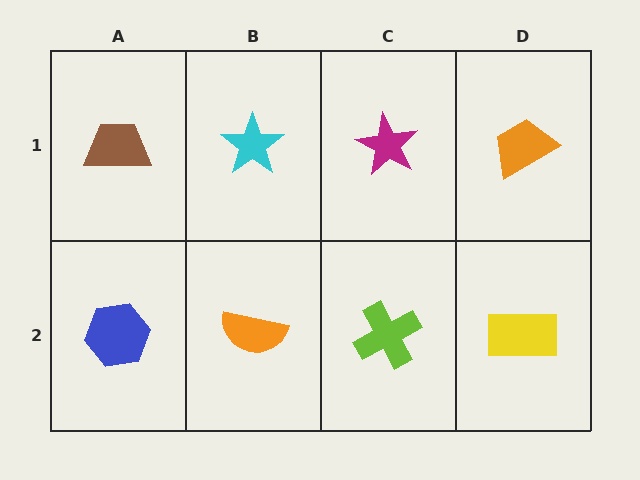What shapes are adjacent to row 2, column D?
An orange trapezoid (row 1, column D), a lime cross (row 2, column C).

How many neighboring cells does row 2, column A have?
2.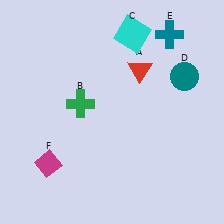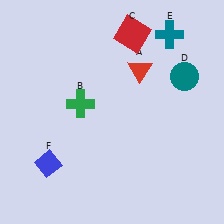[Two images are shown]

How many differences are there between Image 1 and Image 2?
There are 2 differences between the two images.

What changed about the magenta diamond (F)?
In Image 1, F is magenta. In Image 2, it changed to blue.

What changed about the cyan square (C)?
In Image 1, C is cyan. In Image 2, it changed to red.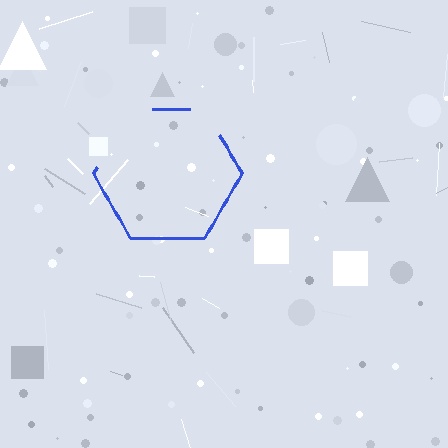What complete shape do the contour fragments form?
The contour fragments form a hexagon.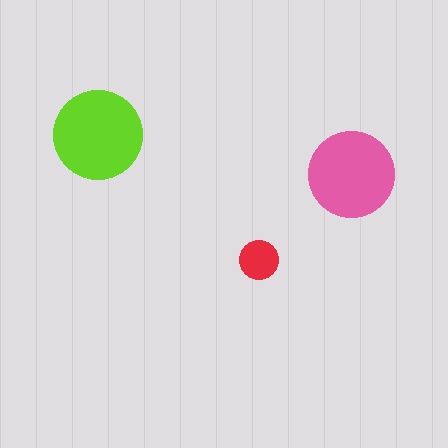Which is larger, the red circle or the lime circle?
The lime one.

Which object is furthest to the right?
The pink circle is rightmost.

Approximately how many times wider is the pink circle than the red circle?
About 2 times wider.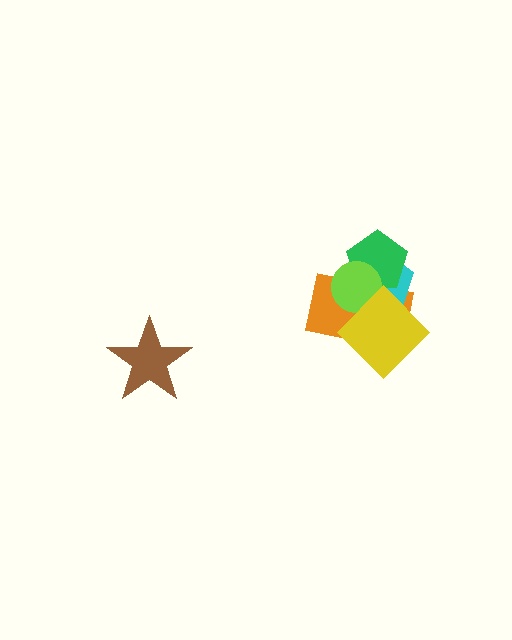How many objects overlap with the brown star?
0 objects overlap with the brown star.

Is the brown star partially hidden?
No, no other shape covers it.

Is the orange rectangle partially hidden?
Yes, it is partially covered by another shape.